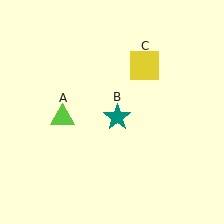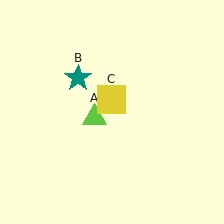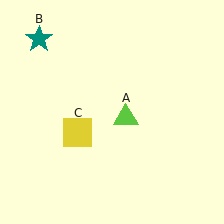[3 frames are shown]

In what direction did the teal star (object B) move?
The teal star (object B) moved up and to the left.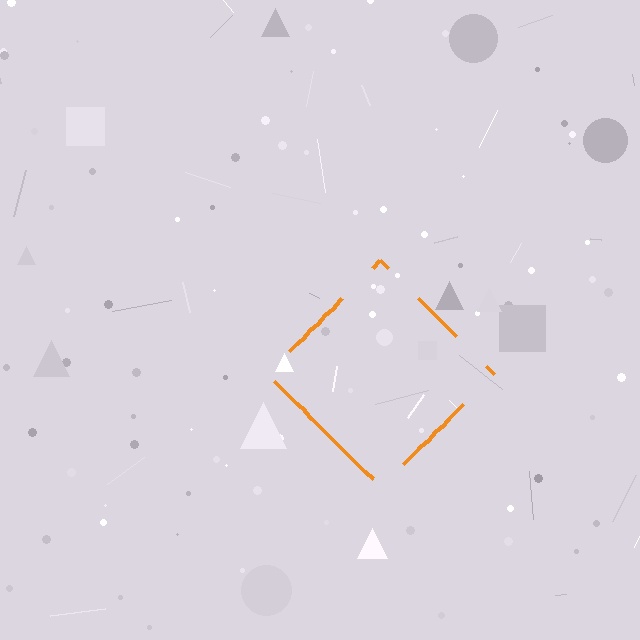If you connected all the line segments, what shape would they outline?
They would outline a diamond.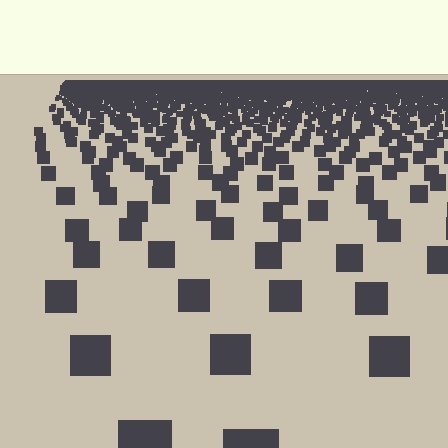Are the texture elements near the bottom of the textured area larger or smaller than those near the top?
Larger. Near the bottom, elements are closer to the viewer and appear at a bigger on-screen size.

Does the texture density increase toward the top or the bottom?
Density increases toward the top.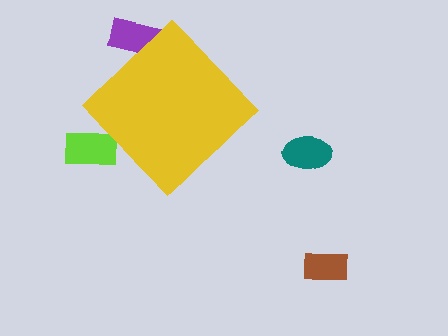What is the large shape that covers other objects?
A yellow diamond.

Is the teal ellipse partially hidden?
No, the teal ellipse is fully visible.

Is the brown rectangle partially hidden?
No, the brown rectangle is fully visible.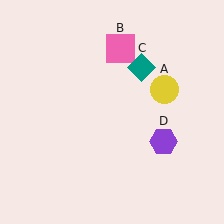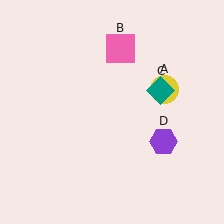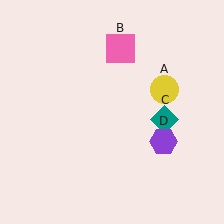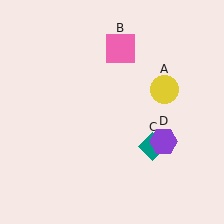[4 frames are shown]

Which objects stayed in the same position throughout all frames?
Yellow circle (object A) and pink square (object B) and purple hexagon (object D) remained stationary.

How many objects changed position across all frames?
1 object changed position: teal diamond (object C).